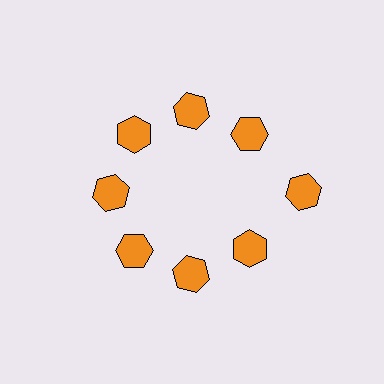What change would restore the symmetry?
The symmetry would be restored by moving it inward, back onto the ring so that all 8 hexagons sit at equal angles and equal distance from the center.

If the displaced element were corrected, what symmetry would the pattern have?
It would have 8-fold rotational symmetry — the pattern would map onto itself every 45 degrees.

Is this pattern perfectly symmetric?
No. The 8 orange hexagons are arranged in a ring, but one element near the 3 o'clock position is pushed outward from the center, breaking the 8-fold rotational symmetry.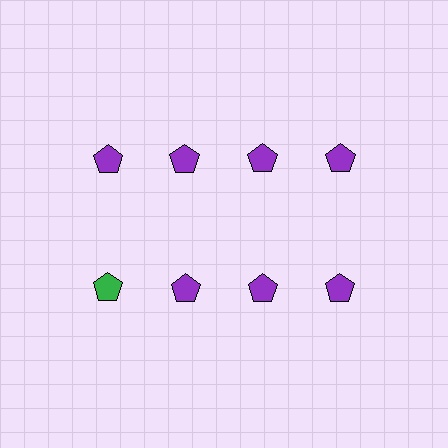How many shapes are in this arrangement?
There are 8 shapes arranged in a grid pattern.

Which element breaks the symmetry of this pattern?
The green pentagon in the second row, leftmost column breaks the symmetry. All other shapes are purple pentagons.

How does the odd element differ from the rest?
It has a different color: green instead of purple.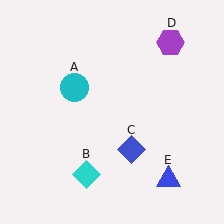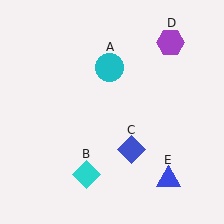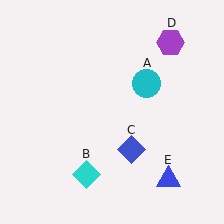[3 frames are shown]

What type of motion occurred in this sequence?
The cyan circle (object A) rotated clockwise around the center of the scene.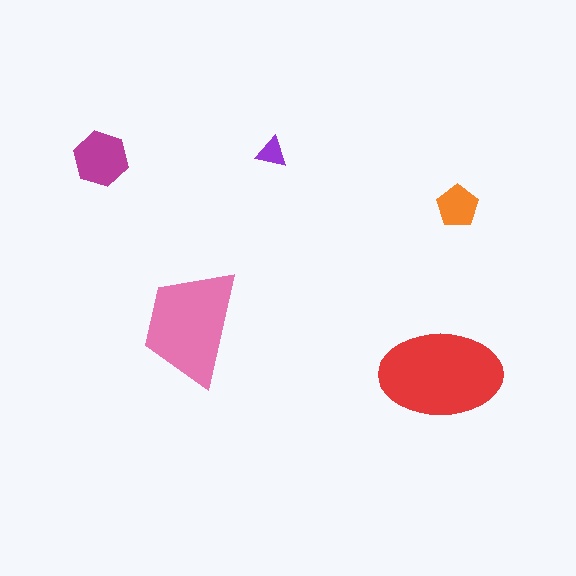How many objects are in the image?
There are 5 objects in the image.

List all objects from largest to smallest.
The red ellipse, the pink trapezoid, the magenta hexagon, the orange pentagon, the purple triangle.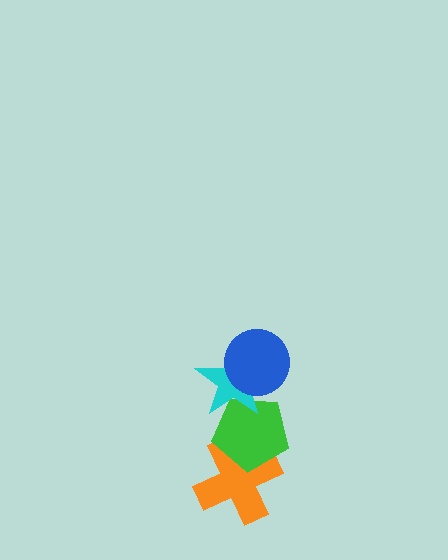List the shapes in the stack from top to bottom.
From top to bottom: the blue circle, the cyan star, the green pentagon, the orange cross.